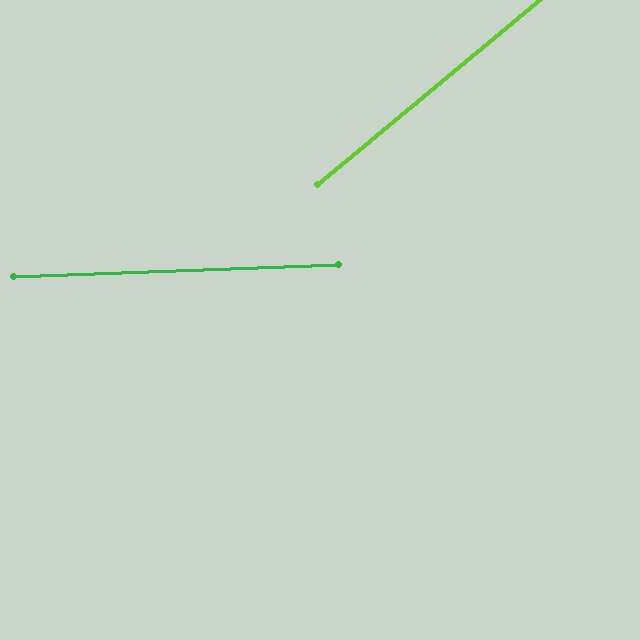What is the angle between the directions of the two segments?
Approximately 38 degrees.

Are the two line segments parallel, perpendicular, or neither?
Neither parallel nor perpendicular — they differ by about 38°.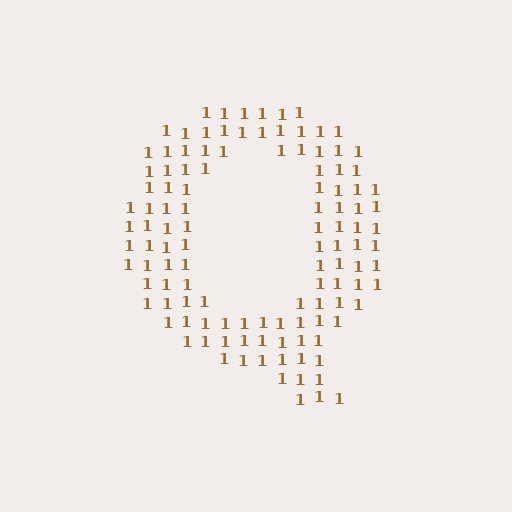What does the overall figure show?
The overall figure shows the letter Q.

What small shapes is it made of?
It is made of small digit 1's.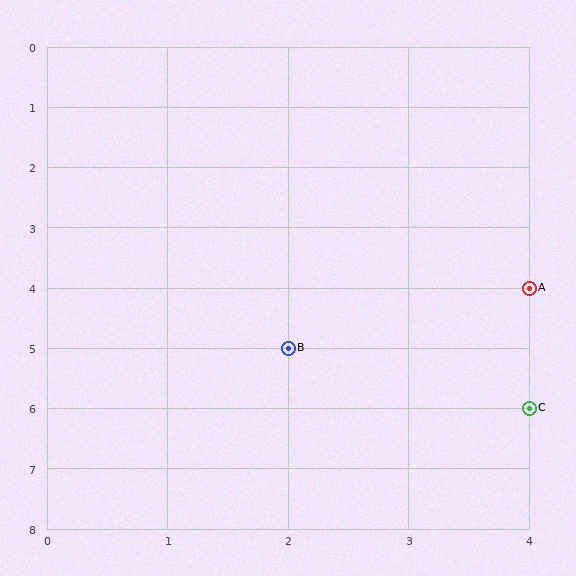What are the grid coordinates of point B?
Point B is at grid coordinates (2, 5).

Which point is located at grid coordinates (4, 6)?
Point C is at (4, 6).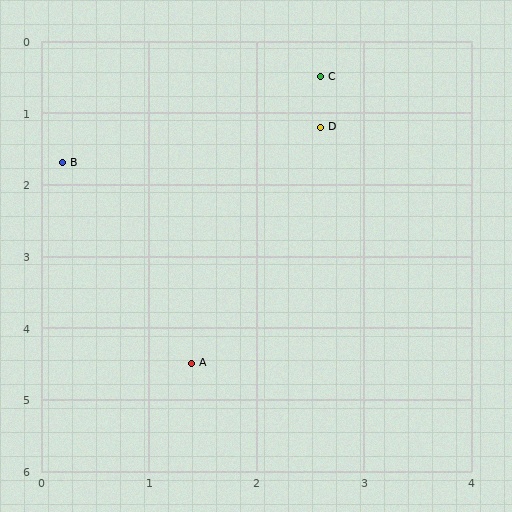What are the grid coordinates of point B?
Point B is at approximately (0.2, 1.7).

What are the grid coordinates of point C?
Point C is at approximately (2.6, 0.5).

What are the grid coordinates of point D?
Point D is at approximately (2.6, 1.2).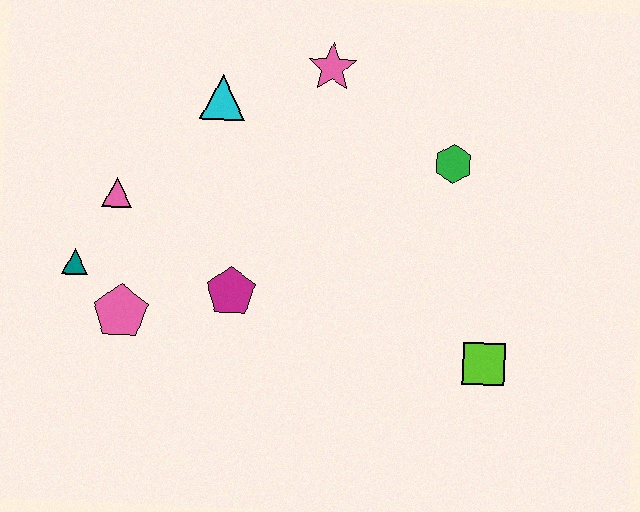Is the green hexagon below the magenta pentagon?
No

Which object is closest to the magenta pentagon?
The pink pentagon is closest to the magenta pentagon.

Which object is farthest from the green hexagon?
The teal triangle is farthest from the green hexagon.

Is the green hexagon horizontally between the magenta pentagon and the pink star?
No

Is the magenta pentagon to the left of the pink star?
Yes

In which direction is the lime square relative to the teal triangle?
The lime square is to the right of the teal triangle.